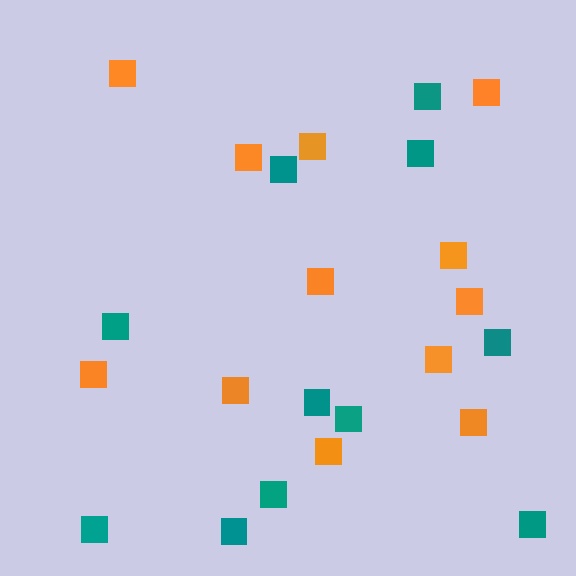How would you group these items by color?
There are 2 groups: one group of teal squares (11) and one group of orange squares (12).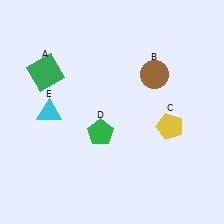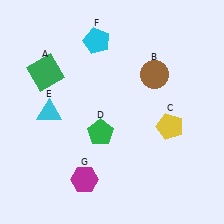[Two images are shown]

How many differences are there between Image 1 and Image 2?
There are 2 differences between the two images.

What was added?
A cyan pentagon (F), a magenta hexagon (G) were added in Image 2.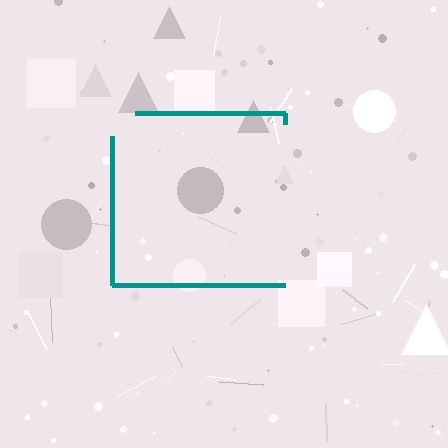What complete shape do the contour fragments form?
The contour fragments form a square.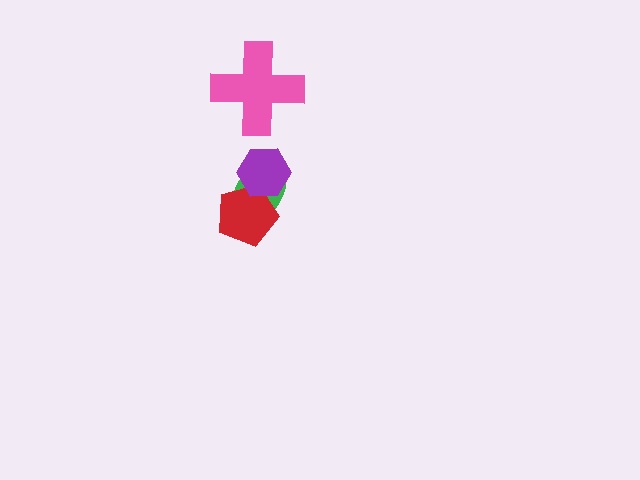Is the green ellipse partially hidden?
Yes, it is partially covered by another shape.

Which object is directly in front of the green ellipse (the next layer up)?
The red pentagon is directly in front of the green ellipse.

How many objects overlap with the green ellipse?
2 objects overlap with the green ellipse.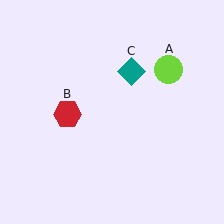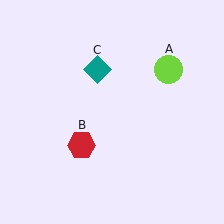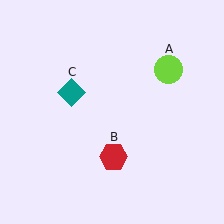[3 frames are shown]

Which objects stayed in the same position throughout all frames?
Lime circle (object A) remained stationary.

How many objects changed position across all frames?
2 objects changed position: red hexagon (object B), teal diamond (object C).